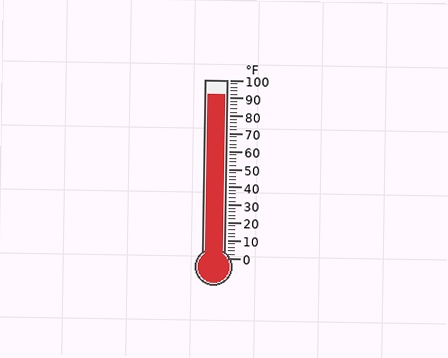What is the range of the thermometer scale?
The thermometer scale ranges from 0°F to 100°F.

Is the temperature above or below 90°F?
The temperature is above 90°F.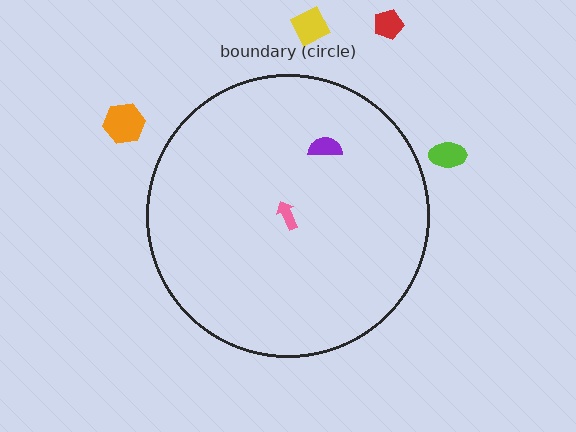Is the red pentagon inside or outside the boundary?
Outside.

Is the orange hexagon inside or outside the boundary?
Outside.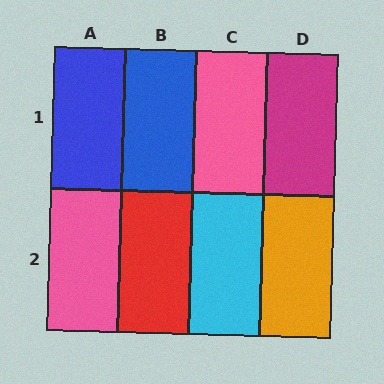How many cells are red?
1 cell is red.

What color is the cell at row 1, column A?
Blue.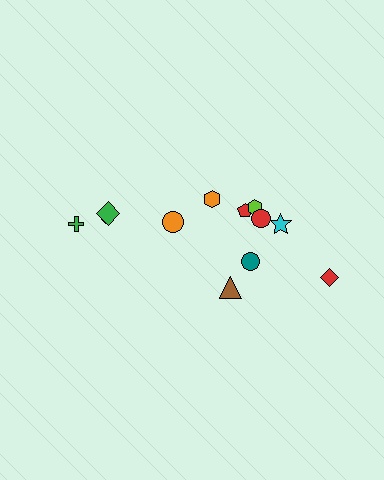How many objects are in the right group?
There are 8 objects.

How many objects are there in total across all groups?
There are 12 objects.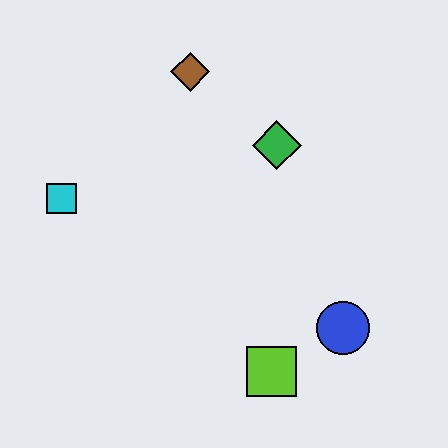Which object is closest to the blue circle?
The lime square is closest to the blue circle.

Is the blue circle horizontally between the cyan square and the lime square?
No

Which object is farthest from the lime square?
The brown diamond is farthest from the lime square.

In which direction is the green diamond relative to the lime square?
The green diamond is above the lime square.